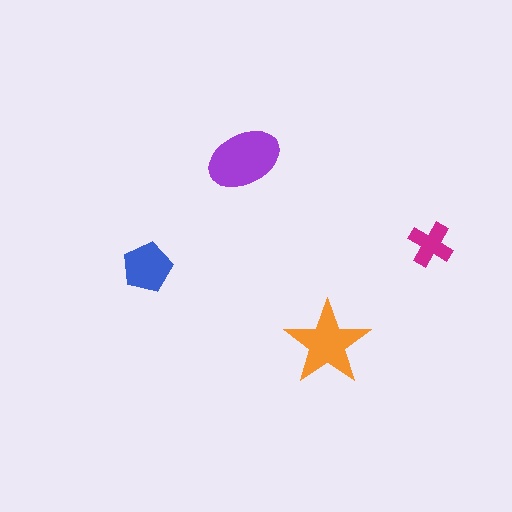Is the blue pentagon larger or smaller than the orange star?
Smaller.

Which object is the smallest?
The magenta cross.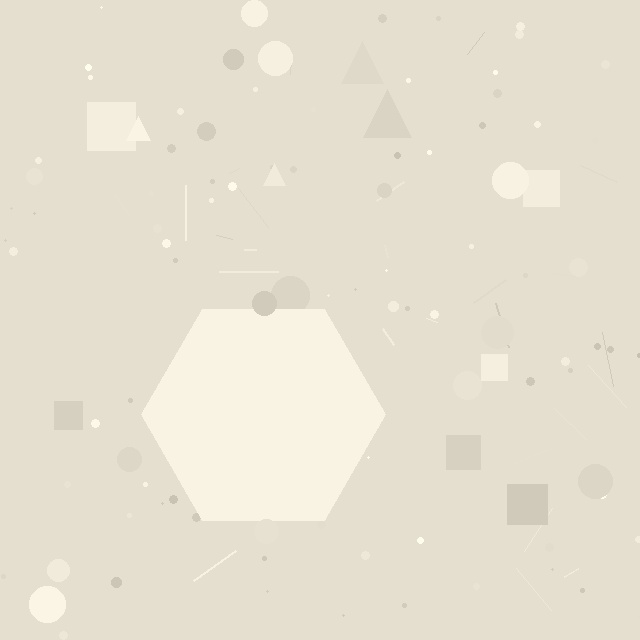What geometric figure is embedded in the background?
A hexagon is embedded in the background.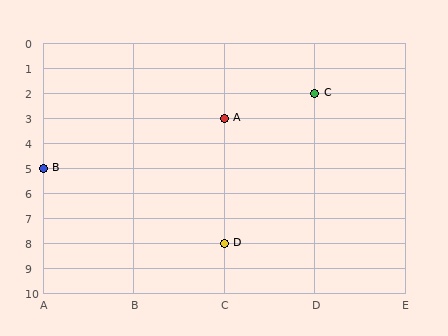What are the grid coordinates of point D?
Point D is at grid coordinates (C, 8).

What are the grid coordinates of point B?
Point B is at grid coordinates (A, 5).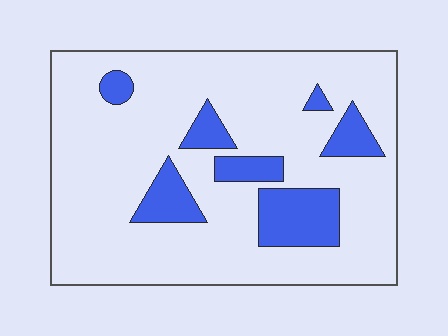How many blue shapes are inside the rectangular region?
7.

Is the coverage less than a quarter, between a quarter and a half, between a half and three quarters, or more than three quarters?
Less than a quarter.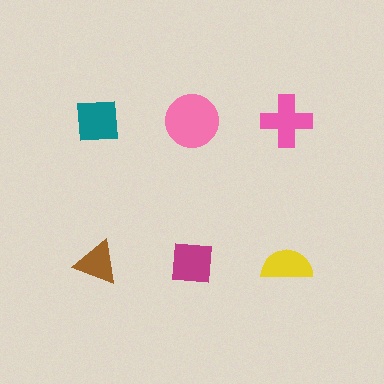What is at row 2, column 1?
A brown triangle.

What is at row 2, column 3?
A yellow semicircle.